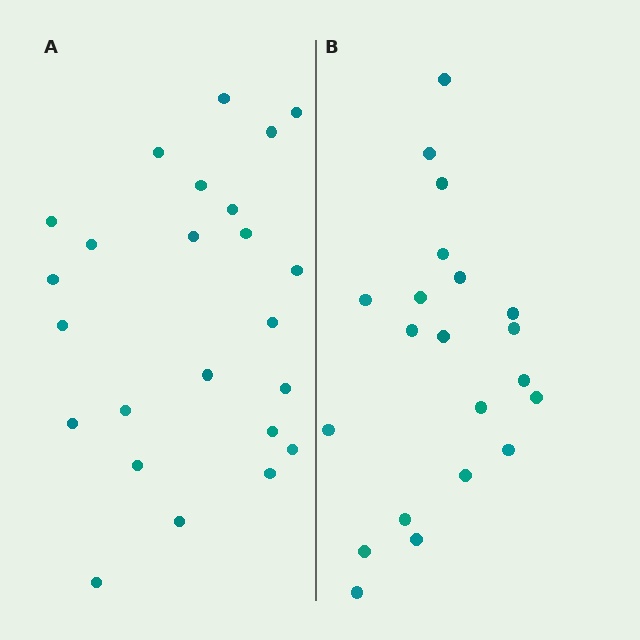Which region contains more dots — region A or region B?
Region A (the left region) has more dots.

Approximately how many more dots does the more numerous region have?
Region A has just a few more — roughly 2 or 3 more dots than region B.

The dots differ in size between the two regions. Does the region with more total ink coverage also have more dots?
No. Region B has more total ink coverage because its dots are larger, but region A actually contains more individual dots. Total area can be misleading — the number of items is what matters here.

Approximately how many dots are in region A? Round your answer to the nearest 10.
About 20 dots. (The exact count is 24, which rounds to 20.)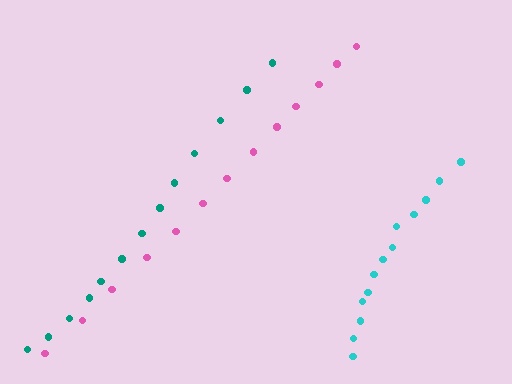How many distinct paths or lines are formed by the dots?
There are 3 distinct paths.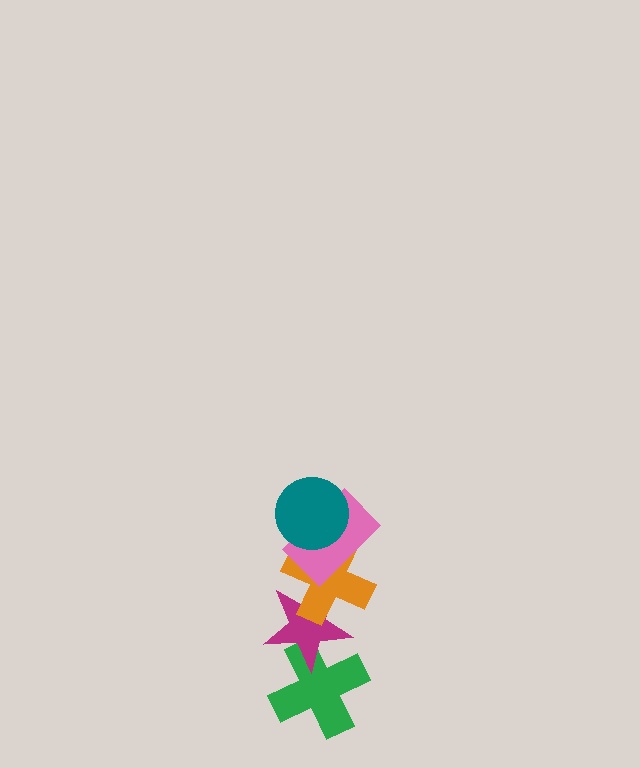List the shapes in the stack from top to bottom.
From top to bottom: the teal circle, the pink rectangle, the orange cross, the magenta star, the green cross.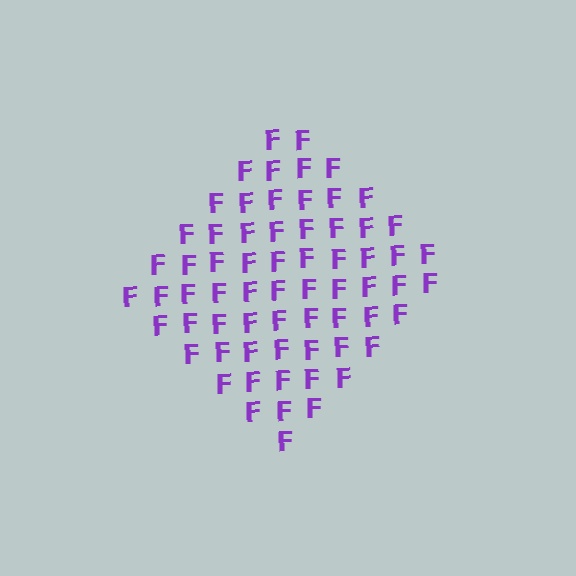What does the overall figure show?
The overall figure shows a diamond.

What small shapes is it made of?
It is made of small letter F's.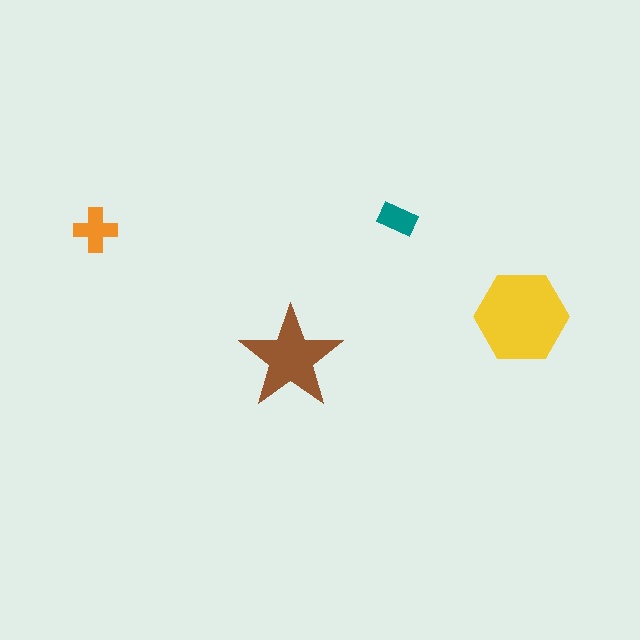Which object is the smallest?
The teal rectangle.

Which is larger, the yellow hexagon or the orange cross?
The yellow hexagon.